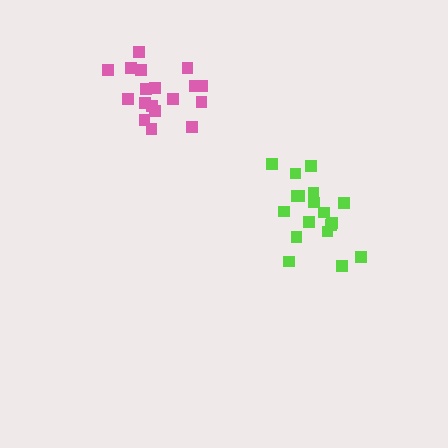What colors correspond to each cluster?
The clusters are colored: lime, pink.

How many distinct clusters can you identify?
There are 2 distinct clusters.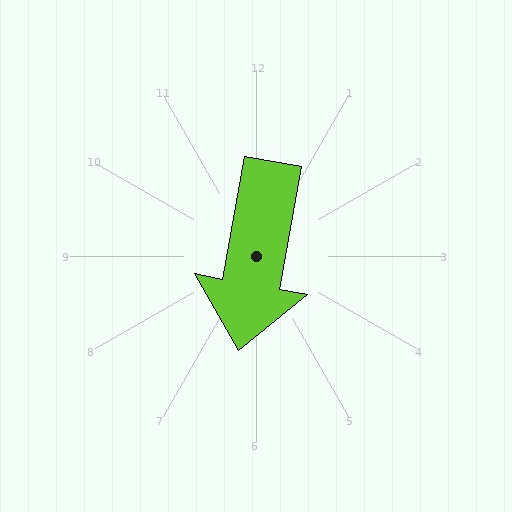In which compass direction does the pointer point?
South.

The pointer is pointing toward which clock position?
Roughly 6 o'clock.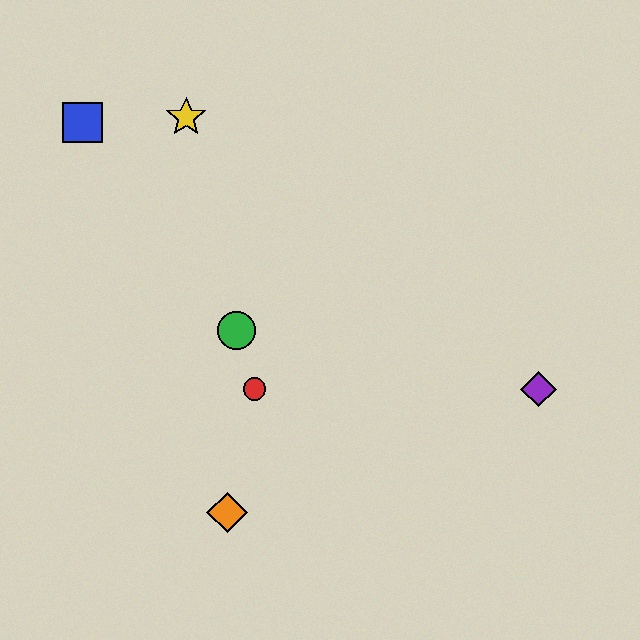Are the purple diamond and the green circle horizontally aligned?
No, the purple diamond is at y≈389 and the green circle is at y≈330.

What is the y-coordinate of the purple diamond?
The purple diamond is at y≈389.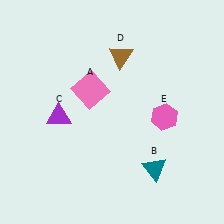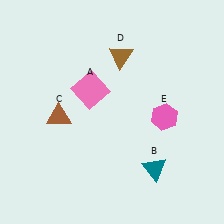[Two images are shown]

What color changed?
The triangle (C) changed from purple in Image 1 to brown in Image 2.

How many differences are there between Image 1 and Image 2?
There is 1 difference between the two images.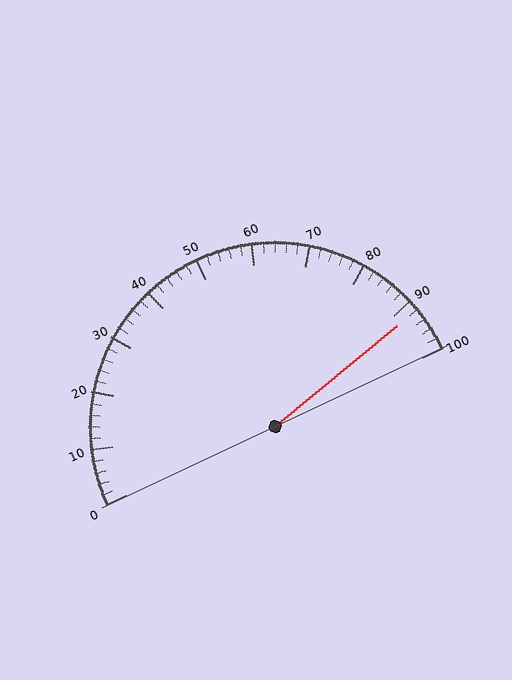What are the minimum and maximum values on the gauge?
The gauge ranges from 0 to 100.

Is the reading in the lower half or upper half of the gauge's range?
The reading is in the upper half of the range (0 to 100).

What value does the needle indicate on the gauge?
The needle indicates approximately 92.